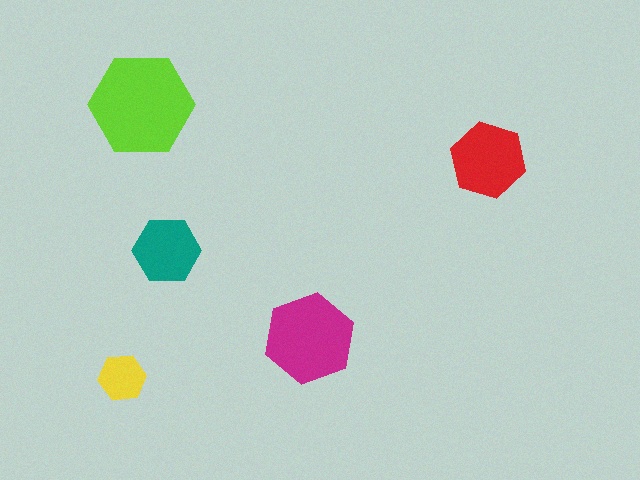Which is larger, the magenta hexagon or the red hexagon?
The magenta one.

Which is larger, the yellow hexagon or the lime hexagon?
The lime one.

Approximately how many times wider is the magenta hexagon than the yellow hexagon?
About 2 times wider.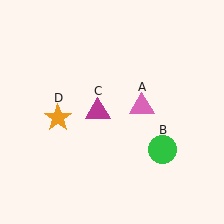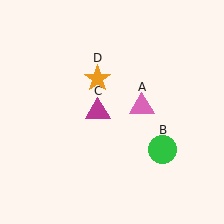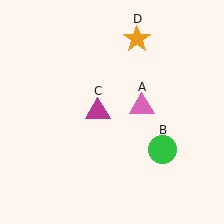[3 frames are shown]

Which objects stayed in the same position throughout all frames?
Pink triangle (object A) and green circle (object B) and magenta triangle (object C) remained stationary.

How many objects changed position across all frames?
1 object changed position: orange star (object D).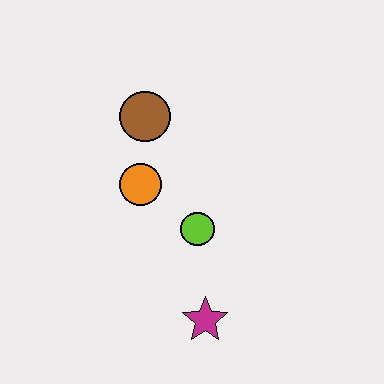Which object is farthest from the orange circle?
The magenta star is farthest from the orange circle.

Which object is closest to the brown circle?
The orange circle is closest to the brown circle.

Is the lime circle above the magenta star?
Yes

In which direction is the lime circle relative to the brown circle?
The lime circle is below the brown circle.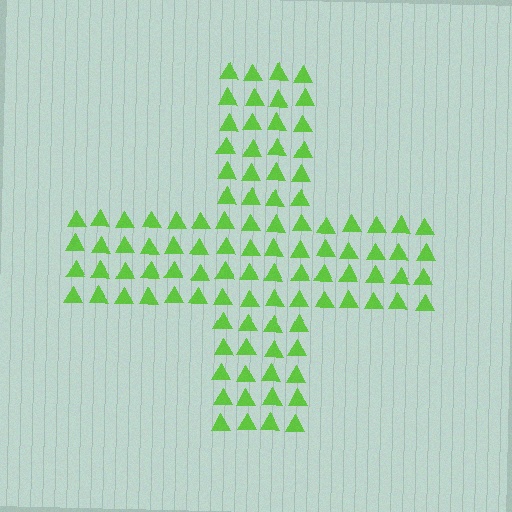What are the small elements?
The small elements are triangles.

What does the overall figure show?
The overall figure shows a cross.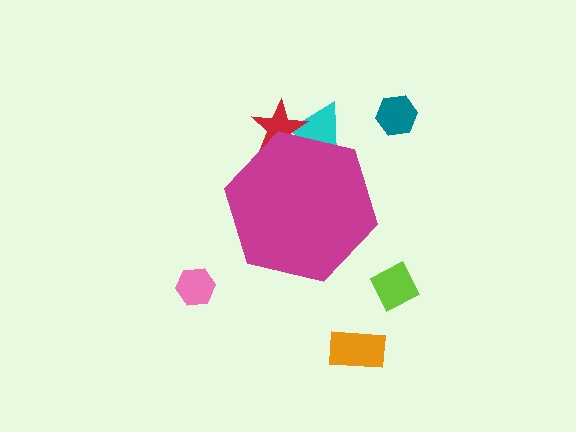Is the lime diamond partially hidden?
No, the lime diamond is fully visible.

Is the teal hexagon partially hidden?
No, the teal hexagon is fully visible.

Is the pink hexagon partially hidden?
No, the pink hexagon is fully visible.